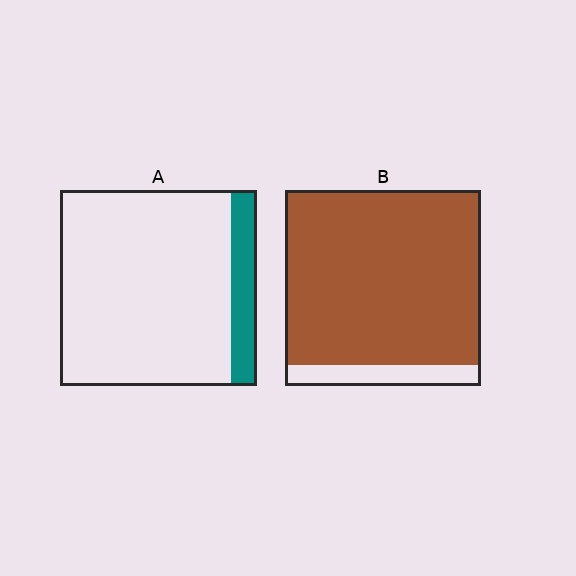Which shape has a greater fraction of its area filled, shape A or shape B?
Shape B.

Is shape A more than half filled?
No.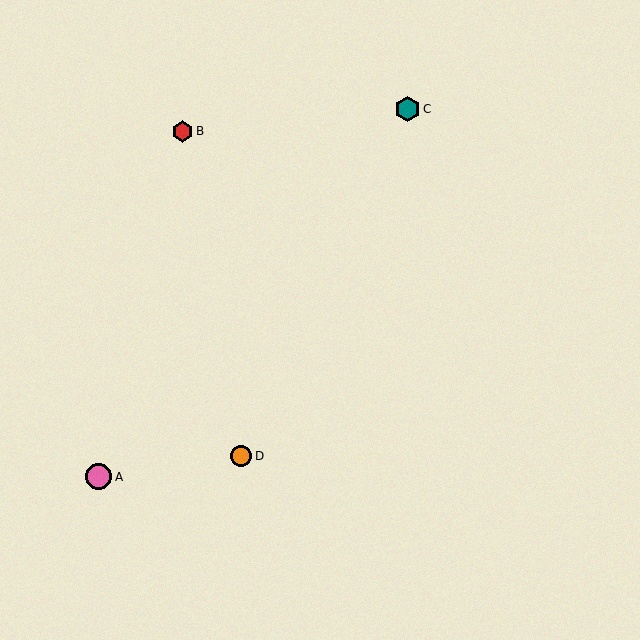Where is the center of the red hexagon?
The center of the red hexagon is at (183, 132).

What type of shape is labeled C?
Shape C is a teal hexagon.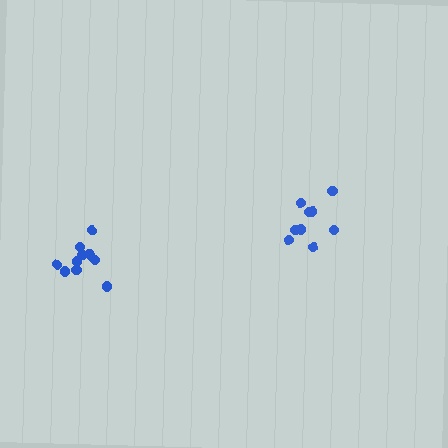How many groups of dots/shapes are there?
There are 2 groups.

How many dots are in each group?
Group 1: 9 dots, Group 2: 11 dots (20 total).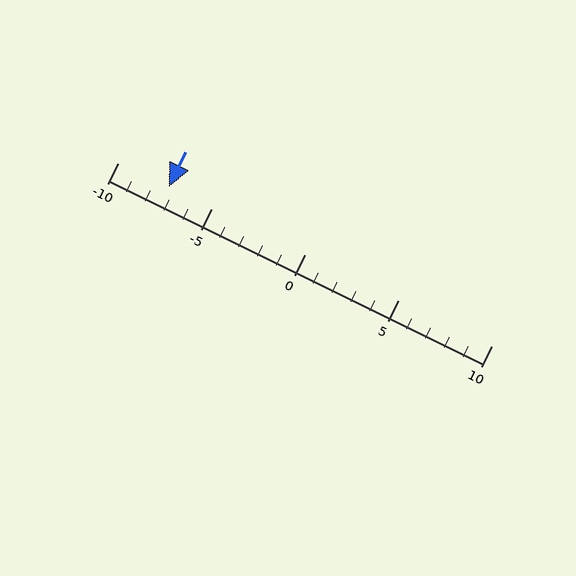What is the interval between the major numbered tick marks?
The major tick marks are spaced 5 units apart.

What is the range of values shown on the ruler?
The ruler shows values from -10 to 10.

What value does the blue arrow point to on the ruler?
The blue arrow points to approximately -7.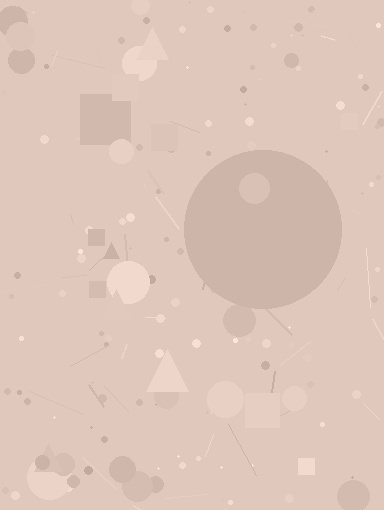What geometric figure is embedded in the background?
A circle is embedded in the background.